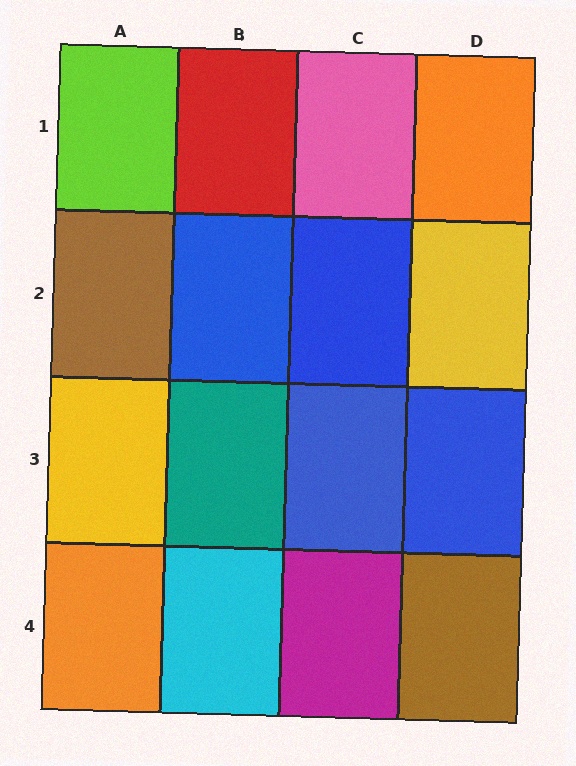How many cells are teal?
1 cell is teal.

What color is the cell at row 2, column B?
Blue.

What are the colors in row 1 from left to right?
Lime, red, pink, orange.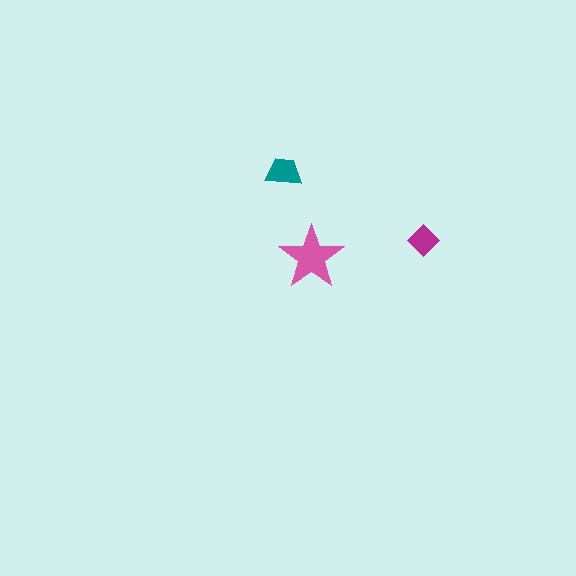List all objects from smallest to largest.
The magenta diamond, the teal trapezoid, the pink star.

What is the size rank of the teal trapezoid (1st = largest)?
2nd.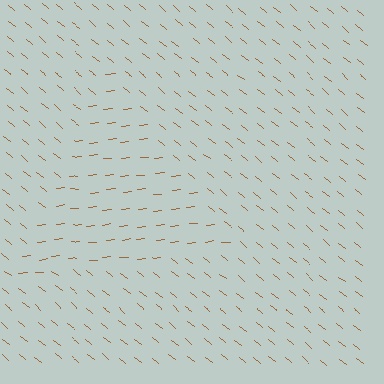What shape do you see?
I see a triangle.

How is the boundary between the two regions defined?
The boundary is defined purely by a change in line orientation (approximately 45 degrees difference). All lines are the same color and thickness.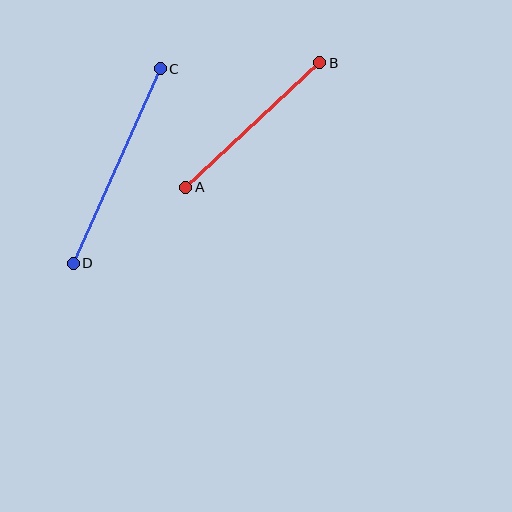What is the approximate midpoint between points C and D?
The midpoint is at approximately (117, 166) pixels.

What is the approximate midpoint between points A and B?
The midpoint is at approximately (253, 125) pixels.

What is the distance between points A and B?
The distance is approximately 183 pixels.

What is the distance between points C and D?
The distance is approximately 213 pixels.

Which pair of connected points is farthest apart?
Points C and D are farthest apart.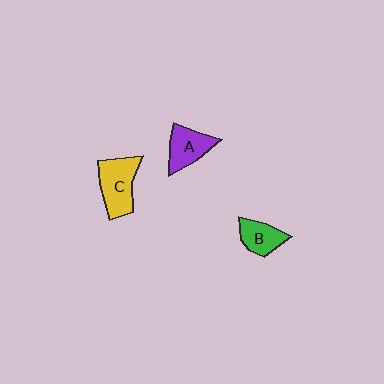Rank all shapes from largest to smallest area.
From largest to smallest: C (yellow), A (purple), B (green).